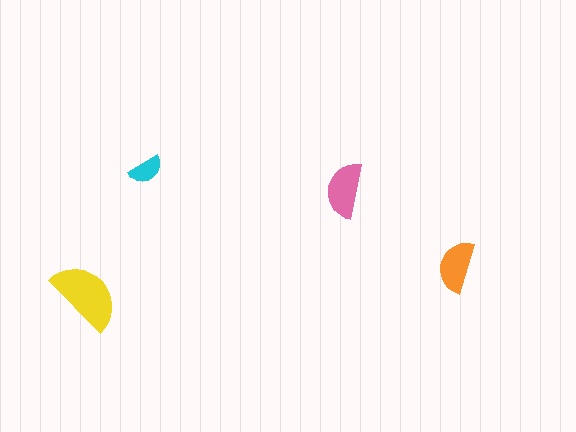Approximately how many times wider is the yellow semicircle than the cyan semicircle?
About 2 times wider.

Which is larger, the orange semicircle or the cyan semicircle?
The orange one.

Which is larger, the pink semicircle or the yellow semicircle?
The yellow one.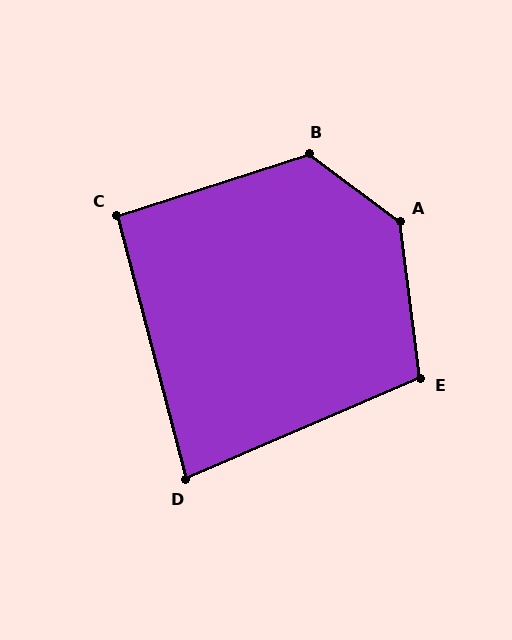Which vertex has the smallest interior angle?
D, at approximately 81 degrees.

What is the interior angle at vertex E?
Approximately 106 degrees (obtuse).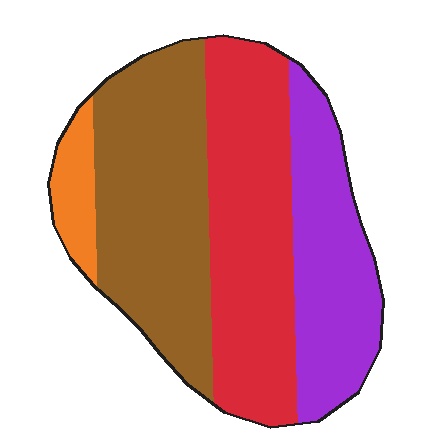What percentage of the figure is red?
Red covers around 35% of the figure.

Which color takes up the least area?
Orange, at roughly 5%.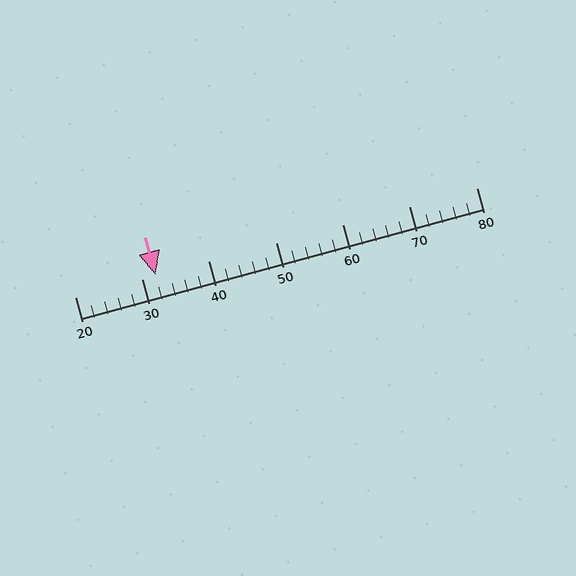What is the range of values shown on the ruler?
The ruler shows values from 20 to 80.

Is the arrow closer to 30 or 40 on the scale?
The arrow is closer to 30.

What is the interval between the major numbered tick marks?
The major tick marks are spaced 10 units apart.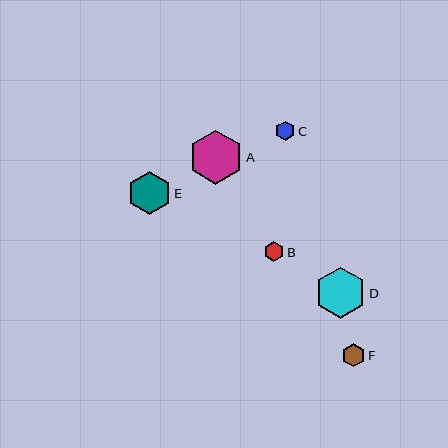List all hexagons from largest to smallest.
From largest to smallest: A, D, E, F, C, B.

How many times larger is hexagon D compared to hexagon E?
Hexagon D is approximately 1.2 times the size of hexagon E.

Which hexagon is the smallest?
Hexagon B is the smallest with a size of approximately 19 pixels.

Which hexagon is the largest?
Hexagon A is the largest with a size of approximately 54 pixels.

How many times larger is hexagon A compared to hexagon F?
Hexagon A is approximately 2.3 times the size of hexagon F.